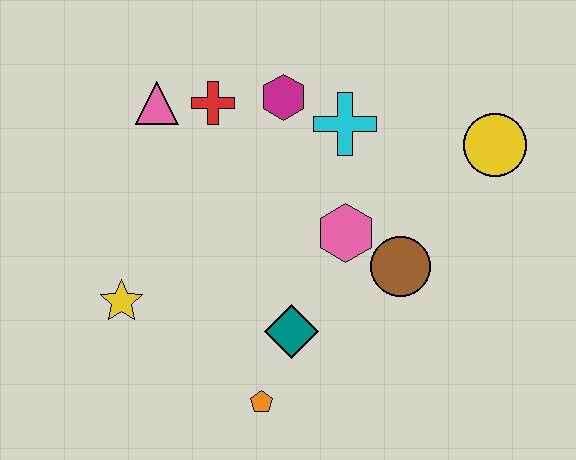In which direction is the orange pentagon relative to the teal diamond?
The orange pentagon is below the teal diamond.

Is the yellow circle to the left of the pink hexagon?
No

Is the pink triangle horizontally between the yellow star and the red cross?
Yes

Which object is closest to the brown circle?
The pink hexagon is closest to the brown circle.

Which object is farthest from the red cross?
The orange pentagon is farthest from the red cross.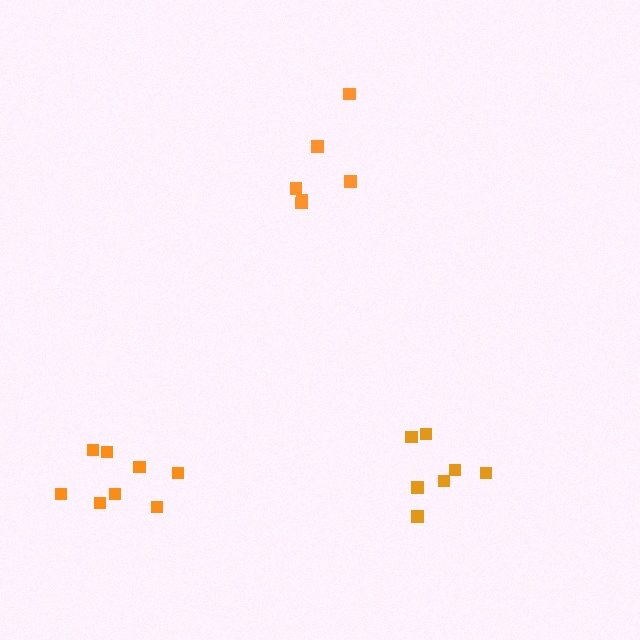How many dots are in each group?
Group 1: 6 dots, Group 2: 8 dots, Group 3: 8 dots (22 total).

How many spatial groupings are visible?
There are 3 spatial groupings.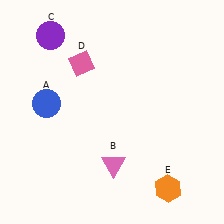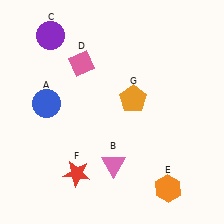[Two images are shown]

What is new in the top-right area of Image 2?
An orange pentagon (G) was added in the top-right area of Image 2.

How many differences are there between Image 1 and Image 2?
There are 2 differences between the two images.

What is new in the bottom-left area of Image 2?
A red star (F) was added in the bottom-left area of Image 2.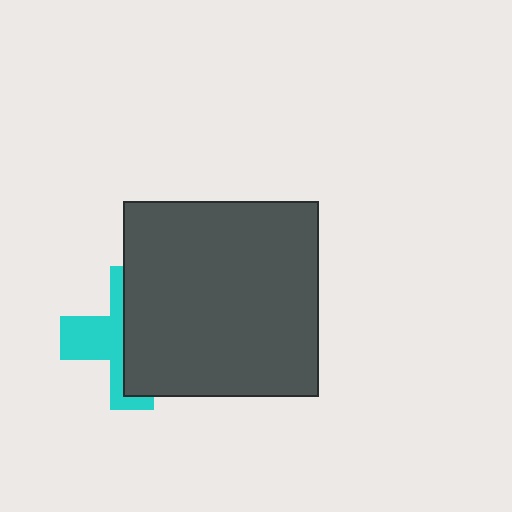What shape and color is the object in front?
The object in front is a dark gray square.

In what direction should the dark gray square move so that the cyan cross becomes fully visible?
The dark gray square should move right. That is the shortest direction to clear the overlap and leave the cyan cross fully visible.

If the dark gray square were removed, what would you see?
You would see the complete cyan cross.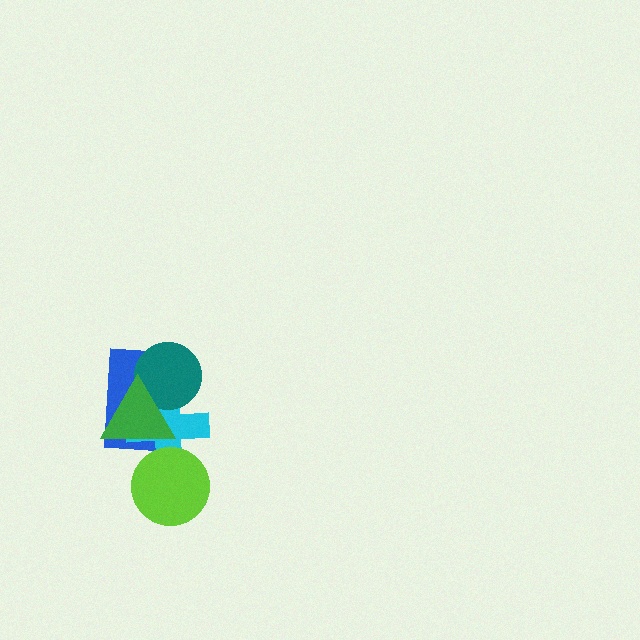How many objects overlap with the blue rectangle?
3 objects overlap with the blue rectangle.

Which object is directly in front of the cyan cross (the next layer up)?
The teal circle is directly in front of the cyan cross.